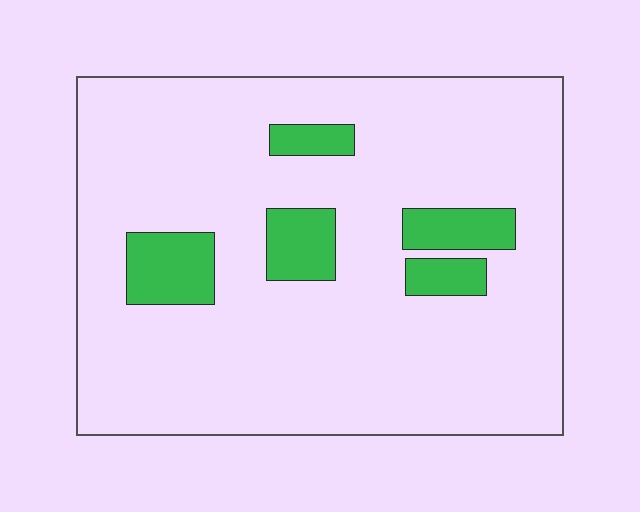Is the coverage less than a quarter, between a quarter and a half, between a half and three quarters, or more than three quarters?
Less than a quarter.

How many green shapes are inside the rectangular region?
5.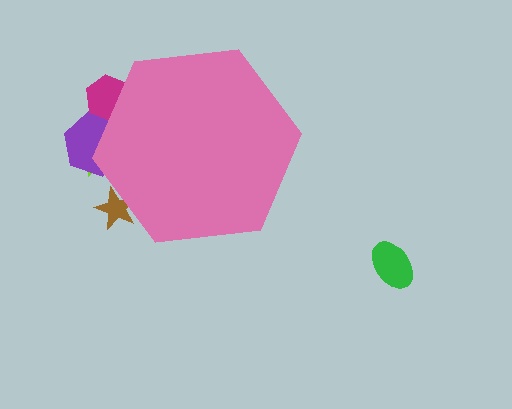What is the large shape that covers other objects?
A pink hexagon.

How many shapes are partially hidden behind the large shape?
4 shapes are partially hidden.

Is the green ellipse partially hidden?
No, the green ellipse is fully visible.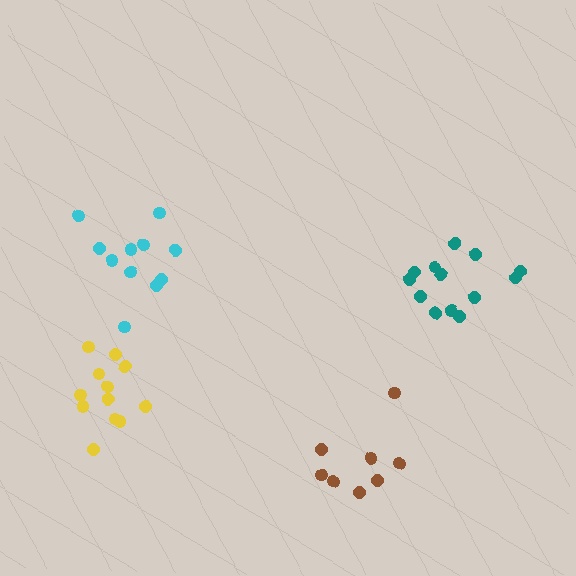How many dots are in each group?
Group 1: 13 dots, Group 2: 12 dots, Group 3: 8 dots, Group 4: 11 dots (44 total).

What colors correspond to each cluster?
The clusters are colored: teal, yellow, brown, cyan.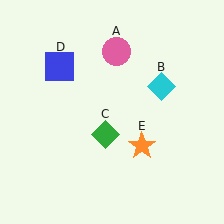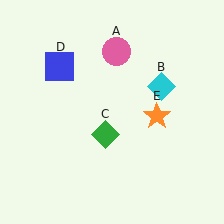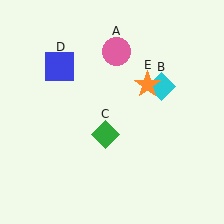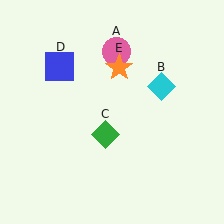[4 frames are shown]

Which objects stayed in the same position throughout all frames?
Pink circle (object A) and cyan diamond (object B) and green diamond (object C) and blue square (object D) remained stationary.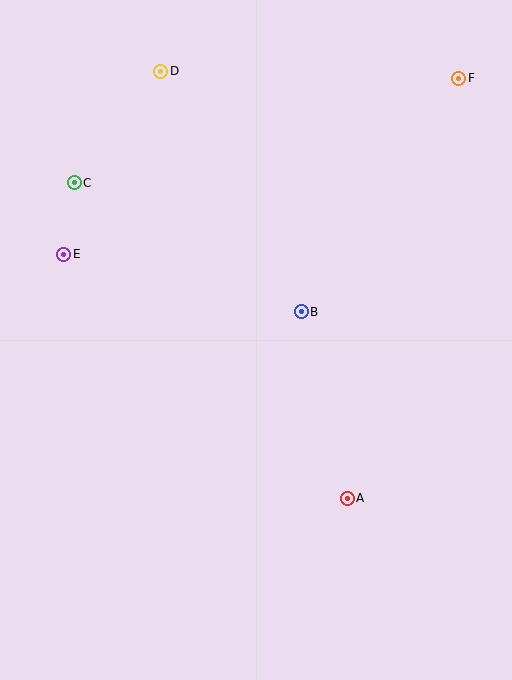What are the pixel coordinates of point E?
Point E is at (64, 254).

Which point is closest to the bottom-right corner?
Point A is closest to the bottom-right corner.